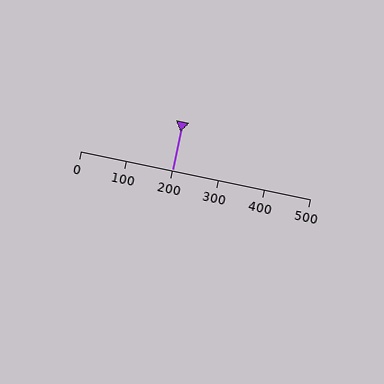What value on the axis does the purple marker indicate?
The marker indicates approximately 200.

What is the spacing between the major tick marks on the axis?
The major ticks are spaced 100 apart.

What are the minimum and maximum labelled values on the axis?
The axis runs from 0 to 500.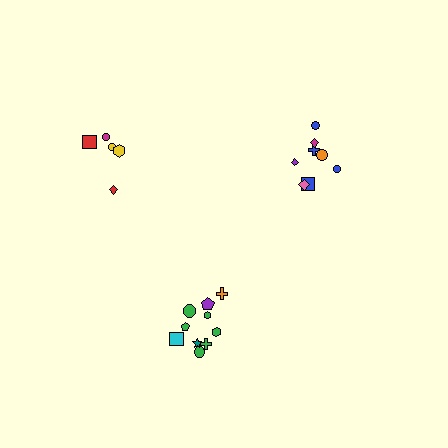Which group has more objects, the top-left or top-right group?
The top-right group.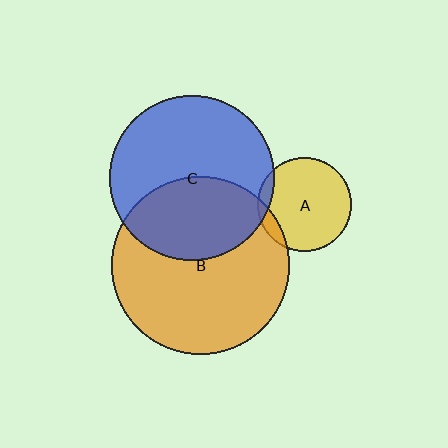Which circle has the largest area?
Circle B (orange).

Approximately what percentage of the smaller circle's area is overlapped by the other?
Approximately 10%.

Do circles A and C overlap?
Yes.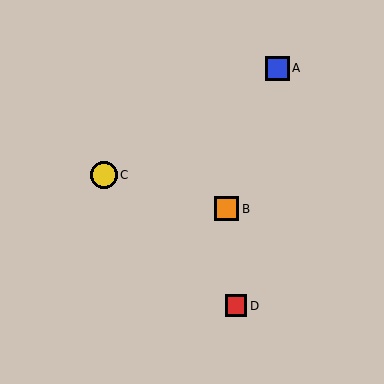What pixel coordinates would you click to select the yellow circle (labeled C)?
Click at (104, 175) to select the yellow circle C.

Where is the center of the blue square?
The center of the blue square is at (277, 68).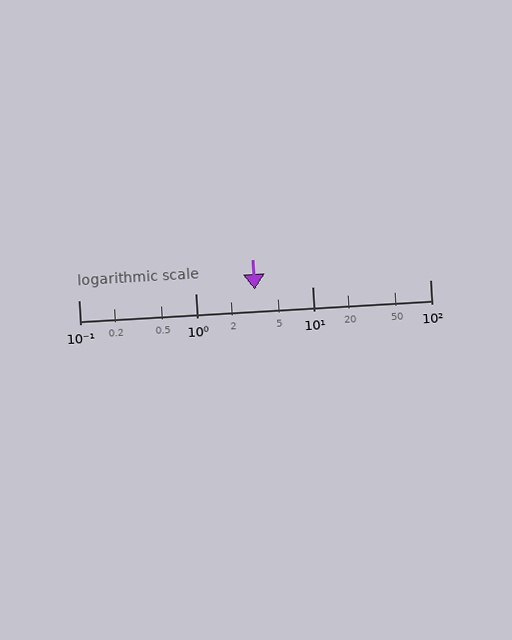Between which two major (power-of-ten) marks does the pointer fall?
The pointer is between 1 and 10.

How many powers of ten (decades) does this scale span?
The scale spans 3 decades, from 0.1 to 100.